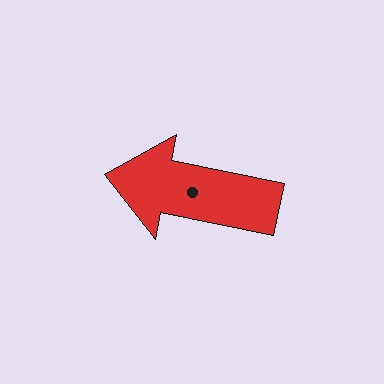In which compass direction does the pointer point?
West.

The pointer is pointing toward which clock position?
Roughly 9 o'clock.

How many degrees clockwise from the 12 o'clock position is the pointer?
Approximately 281 degrees.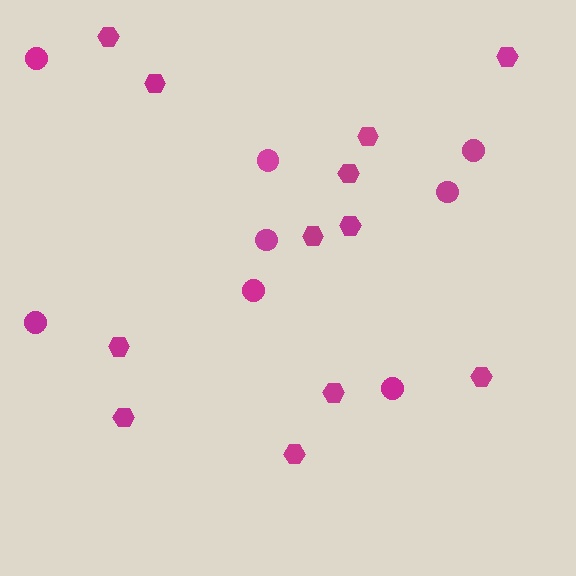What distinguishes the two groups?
There are 2 groups: one group of circles (8) and one group of hexagons (12).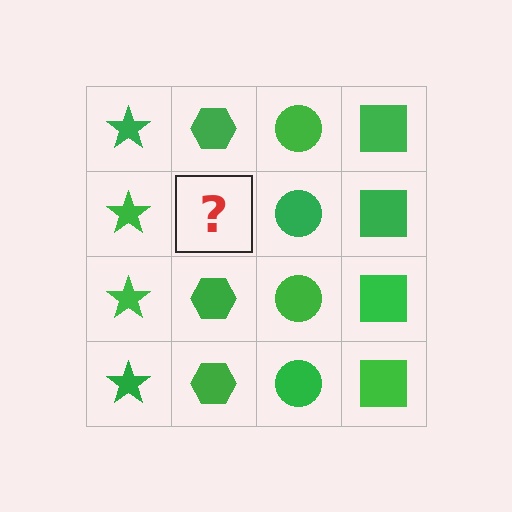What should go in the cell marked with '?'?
The missing cell should contain a green hexagon.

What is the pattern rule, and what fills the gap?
The rule is that each column has a consistent shape. The gap should be filled with a green hexagon.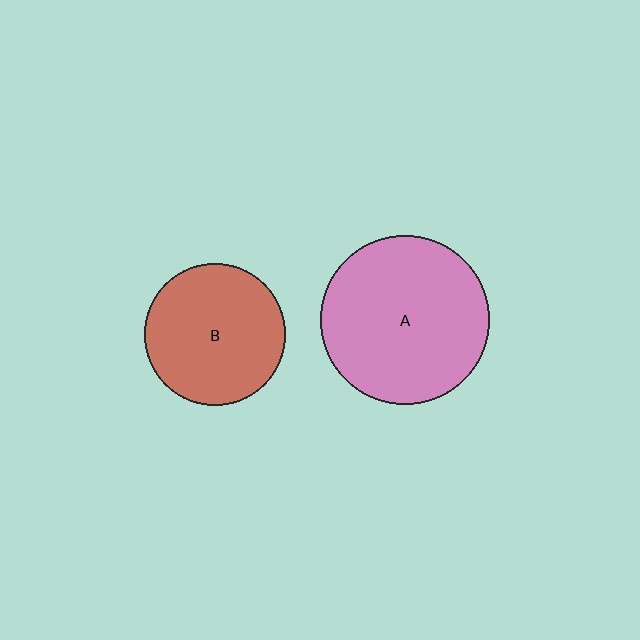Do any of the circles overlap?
No, none of the circles overlap.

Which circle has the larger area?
Circle A (pink).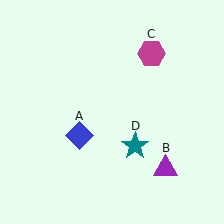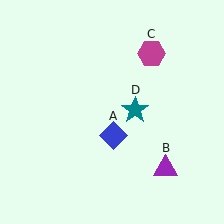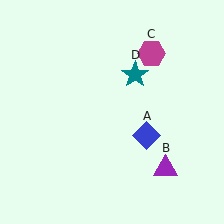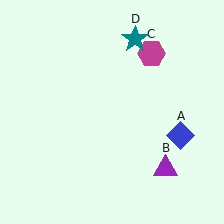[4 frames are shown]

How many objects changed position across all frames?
2 objects changed position: blue diamond (object A), teal star (object D).